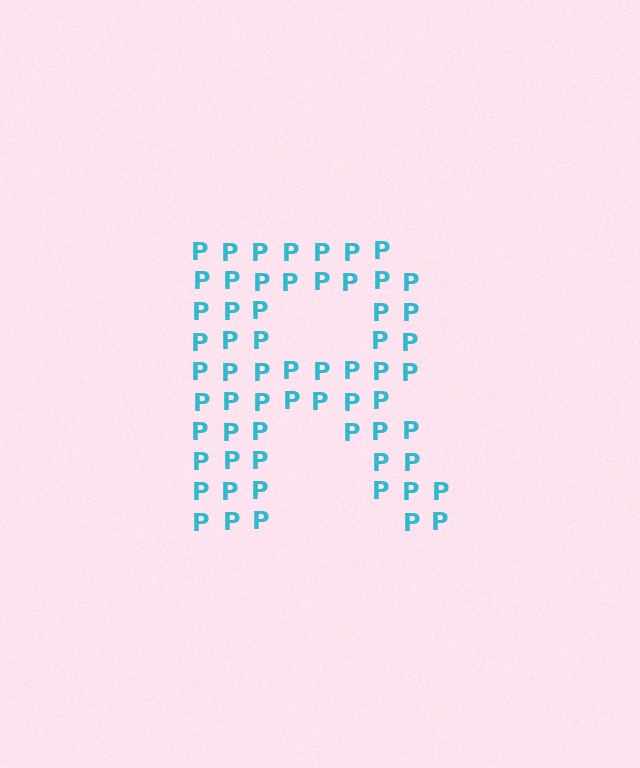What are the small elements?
The small elements are letter P's.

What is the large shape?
The large shape is the letter R.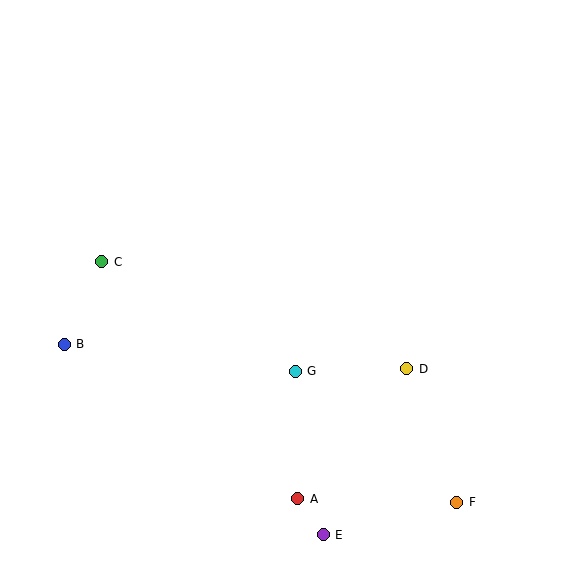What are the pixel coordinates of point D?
Point D is at (407, 369).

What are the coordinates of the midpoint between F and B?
The midpoint between F and B is at (260, 423).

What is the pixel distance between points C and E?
The distance between C and E is 351 pixels.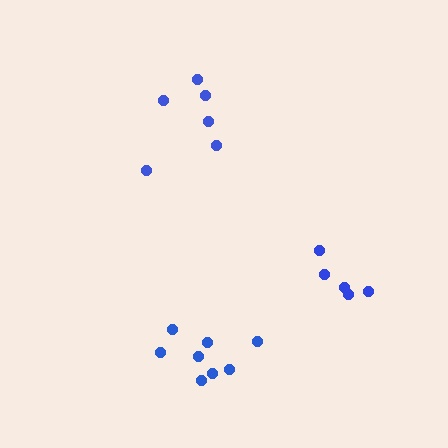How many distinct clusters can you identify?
There are 3 distinct clusters.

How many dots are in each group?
Group 1: 5 dots, Group 2: 6 dots, Group 3: 8 dots (19 total).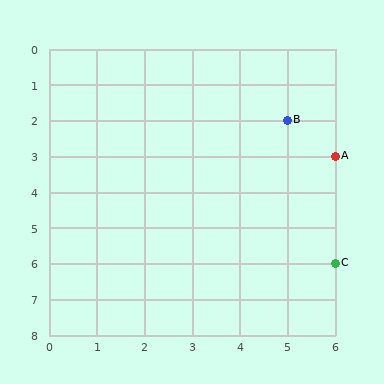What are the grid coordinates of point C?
Point C is at grid coordinates (6, 6).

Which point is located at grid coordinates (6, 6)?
Point C is at (6, 6).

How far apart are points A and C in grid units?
Points A and C are 3 rows apart.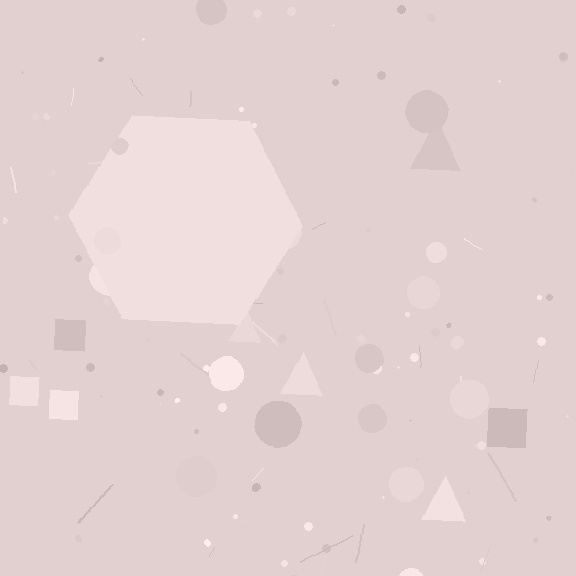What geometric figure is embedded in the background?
A hexagon is embedded in the background.